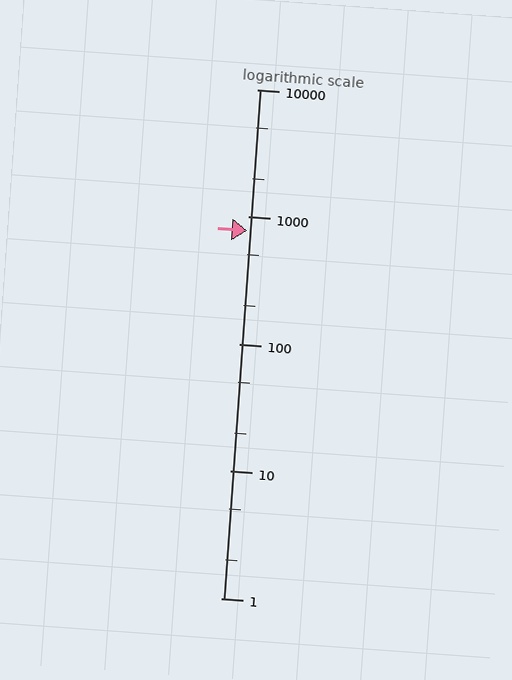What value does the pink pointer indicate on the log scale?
The pointer indicates approximately 780.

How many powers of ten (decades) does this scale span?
The scale spans 4 decades, from 1 to 10000.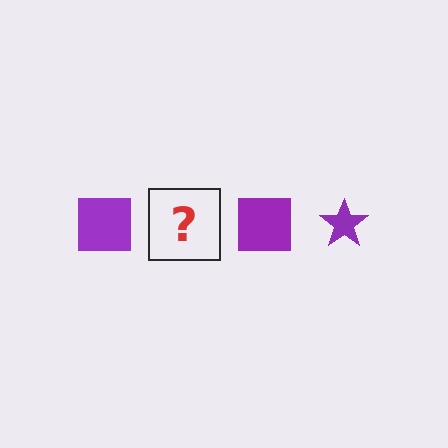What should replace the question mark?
The question mark should be replaced with a purple star.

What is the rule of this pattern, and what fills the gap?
The rule is that the pattern cycles through square, star shapes in purple. The gap should be filled with a purple star.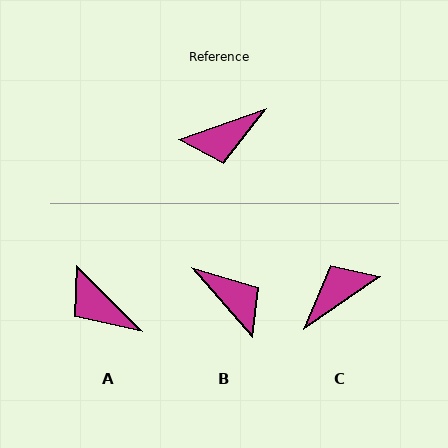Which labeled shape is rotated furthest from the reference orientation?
C, about 164 degrees away.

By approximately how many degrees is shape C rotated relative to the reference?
Approximately 164 degrees clockwise.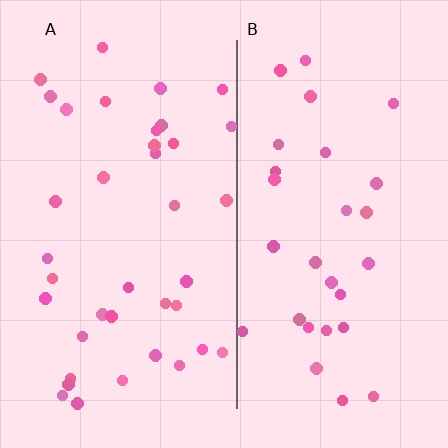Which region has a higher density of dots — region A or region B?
A (the left).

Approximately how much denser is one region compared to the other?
Approximately 1.3× — region A over region B.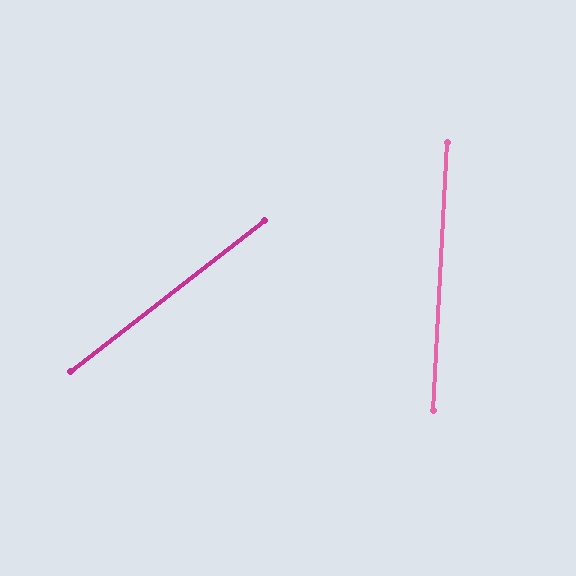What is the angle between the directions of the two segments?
Approximately 49 degrees.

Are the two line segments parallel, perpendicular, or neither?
Neither parallel nor perpendicular — they differ by about 49°.